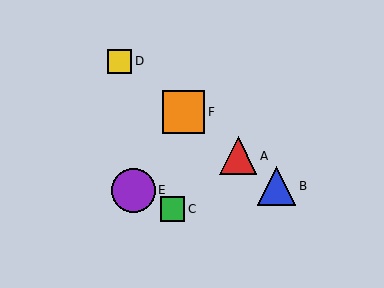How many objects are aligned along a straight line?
4 objects (A, B, D, F) are aligned along a straight line.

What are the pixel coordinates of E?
Object E is at (133, 190).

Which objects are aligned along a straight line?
Objects A, B, D, F are aligned along a straight line.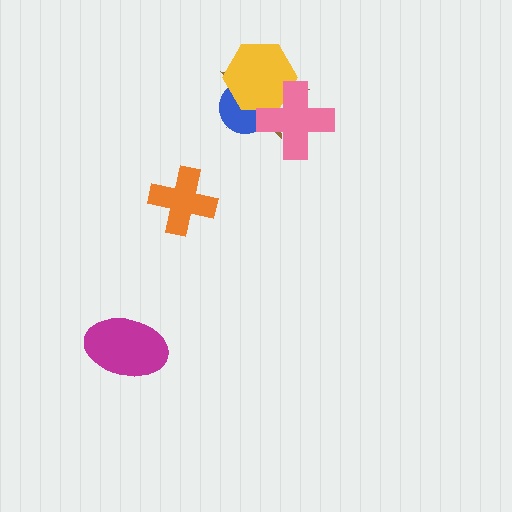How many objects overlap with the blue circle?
3 objects overlap with the blue circle.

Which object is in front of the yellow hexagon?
The pink cross is in front of the yellow hexagon.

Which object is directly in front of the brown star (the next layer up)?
The blue circle is directly in front of the brown star.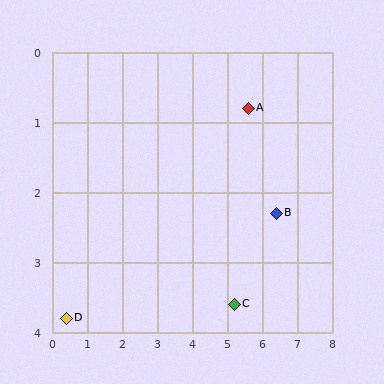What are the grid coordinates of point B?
Point B is at approximately (6.4, 2.3).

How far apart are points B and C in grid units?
Points B and C are about 1.8 grid units apart.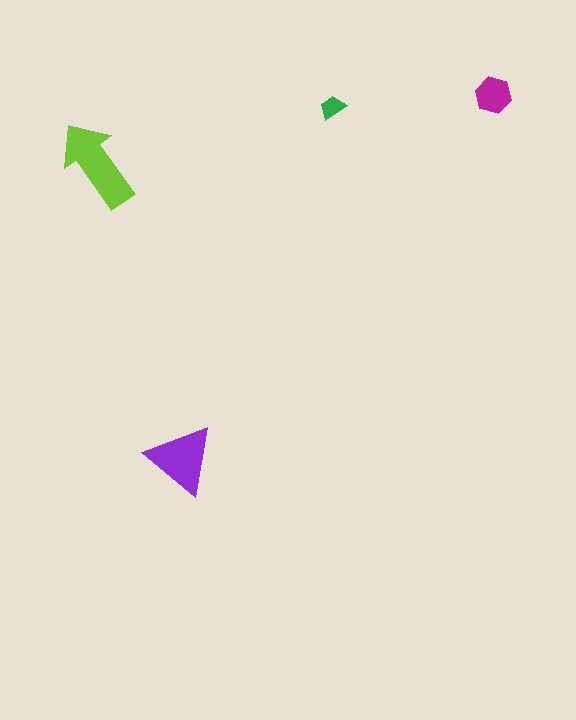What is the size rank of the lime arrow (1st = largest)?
1st.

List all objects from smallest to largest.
The green trapezoid, the magenta hexagon, the purple triangle, the lime arrow.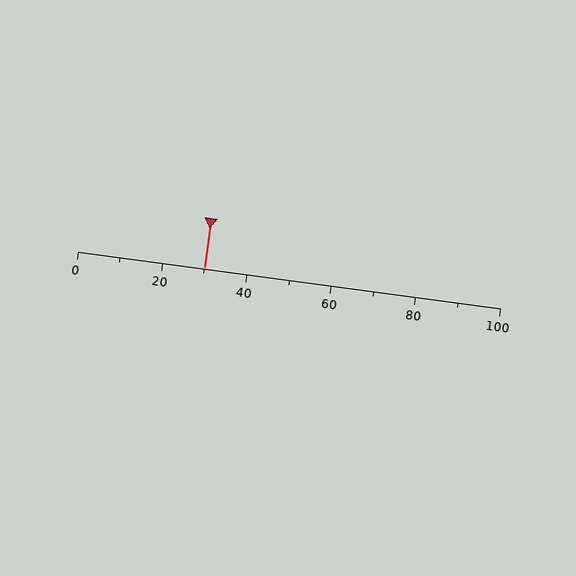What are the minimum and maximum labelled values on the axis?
The axis runs from 0 to 100.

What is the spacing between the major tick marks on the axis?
The major ticks are spaced 20 apart.